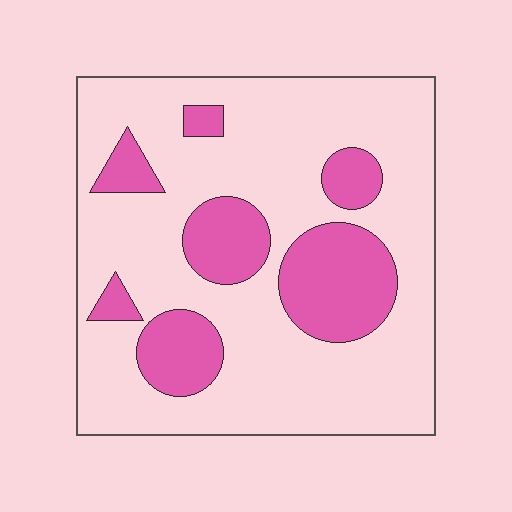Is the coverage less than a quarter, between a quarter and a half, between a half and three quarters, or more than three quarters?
Less than a quarter.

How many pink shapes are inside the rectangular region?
7.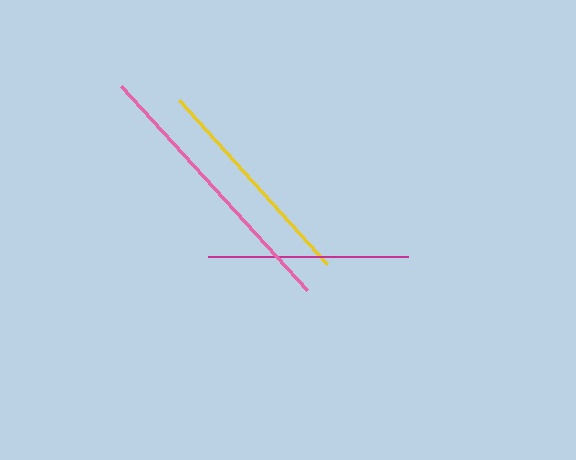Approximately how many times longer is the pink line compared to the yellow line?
The pink line is approximately 1.2 times the length of the yellow line.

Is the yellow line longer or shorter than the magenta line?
The yellow line is longer than the magenta line.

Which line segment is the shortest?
The magenta line is the shortest at approximately 201 pixels.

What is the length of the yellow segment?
The yellow segment is approximately 221 pixels long.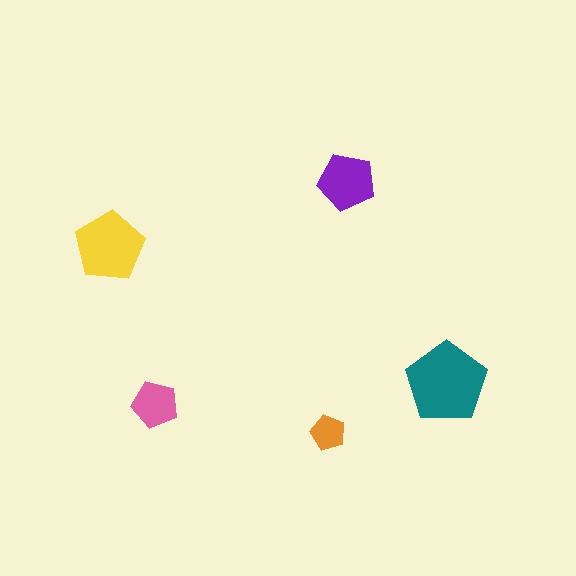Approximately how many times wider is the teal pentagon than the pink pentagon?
About 1.5 times wider.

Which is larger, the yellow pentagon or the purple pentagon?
The yellow one.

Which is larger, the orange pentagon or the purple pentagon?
The purple one.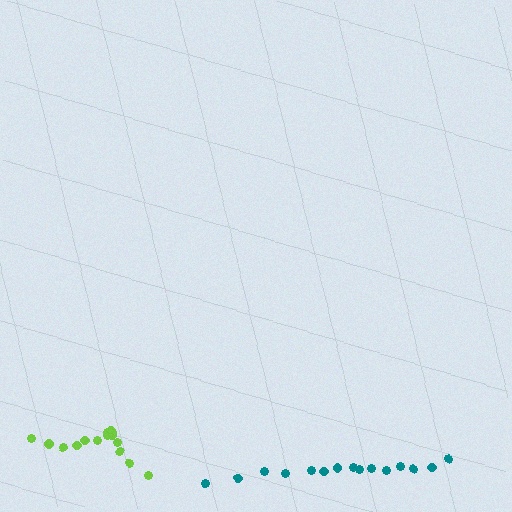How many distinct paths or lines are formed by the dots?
There are 2 distinct paths.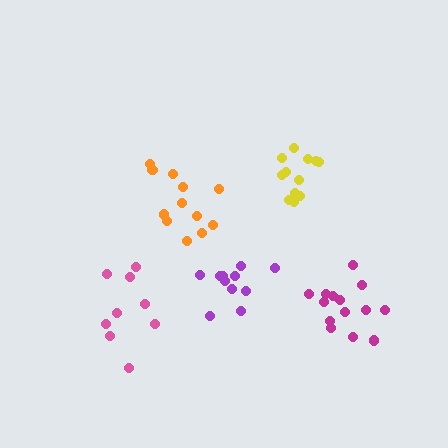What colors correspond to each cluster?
The clusters are colored: purple, orange, magenta, yellow, pink.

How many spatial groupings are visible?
There are 5 spatial groupings.